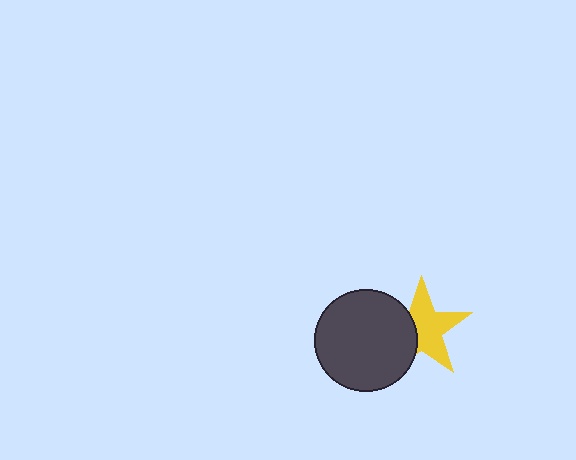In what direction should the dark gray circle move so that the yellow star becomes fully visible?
The dark gray circle should move left. That is the shortest direction to clear the overlap and leave the yellow star fully visible.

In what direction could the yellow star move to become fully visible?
The yellow star could move right. That would shift it out from behind the dark gray circle entirely.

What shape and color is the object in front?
The object in front is a dark gray circle.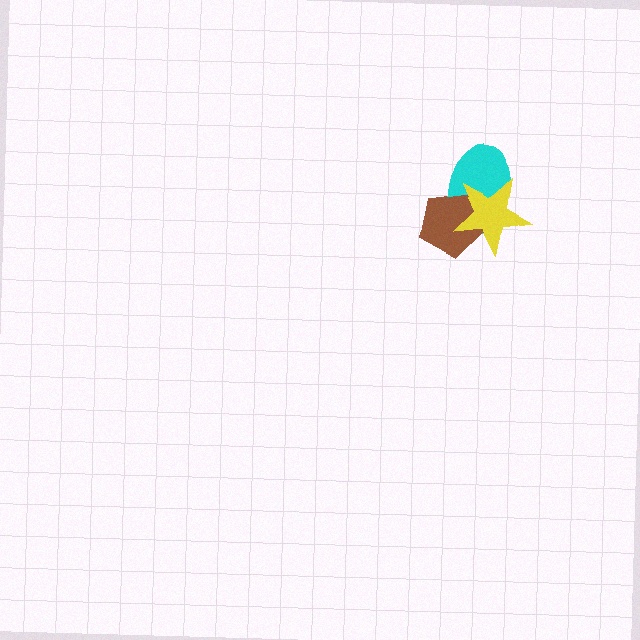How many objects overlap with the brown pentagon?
2 objects overlap with the brown pentagon.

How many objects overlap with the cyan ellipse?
2 objects overlap with the cyan ellipse.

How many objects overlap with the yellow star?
2 objects overlap with the yellow star.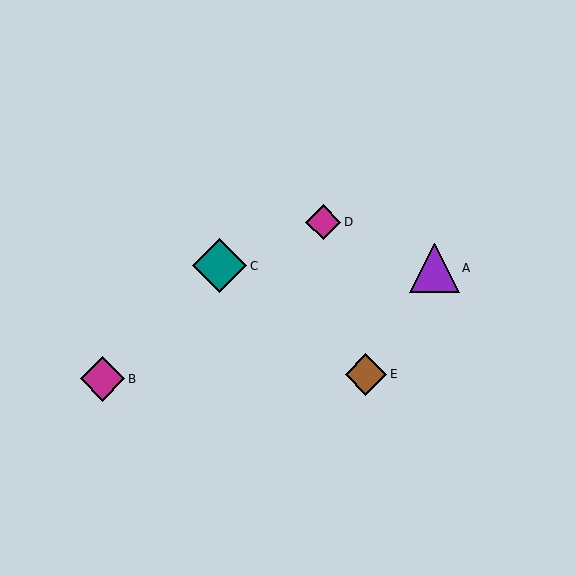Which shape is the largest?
The teal diamond (labeled C) is the largest.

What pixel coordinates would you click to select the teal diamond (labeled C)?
Click at (220, 266) to select the teal diamond C.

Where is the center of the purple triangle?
The center of the purple triangle is at (435, 268).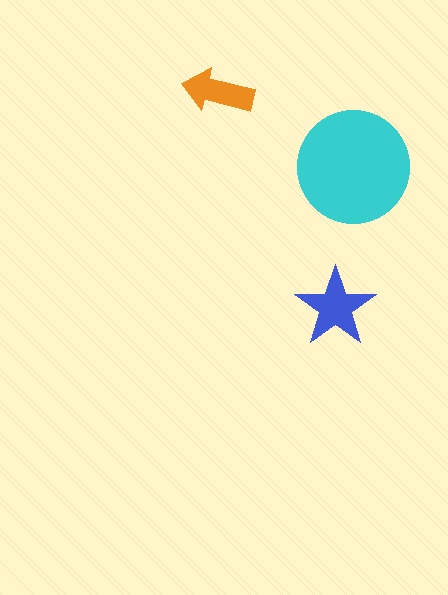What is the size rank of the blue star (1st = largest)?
2nd.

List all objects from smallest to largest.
The orange arrow, the blue star, the cyan circle.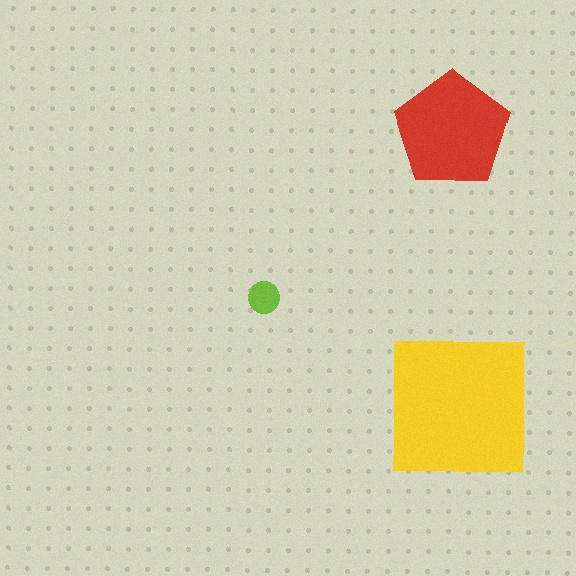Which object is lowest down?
The yellow square is bottommost.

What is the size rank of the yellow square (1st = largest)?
1st.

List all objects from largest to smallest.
The yellow square, the red pentagon, the lime circle.